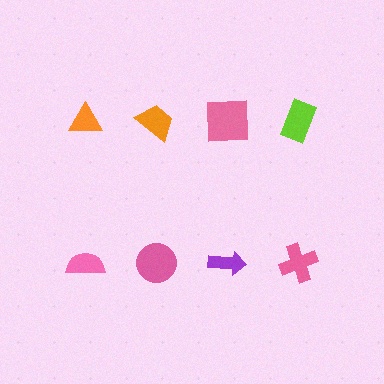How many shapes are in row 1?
4 shapes.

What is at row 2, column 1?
A pink semicircle.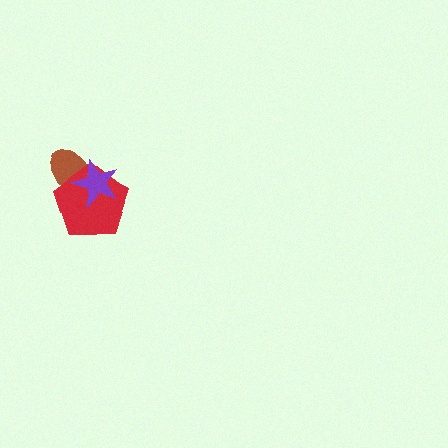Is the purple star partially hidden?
No, no other shape covers it.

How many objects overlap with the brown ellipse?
2 objects overlap with the brown ellipse.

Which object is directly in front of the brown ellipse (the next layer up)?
The red pentagon is directly in front of the brown ellipse.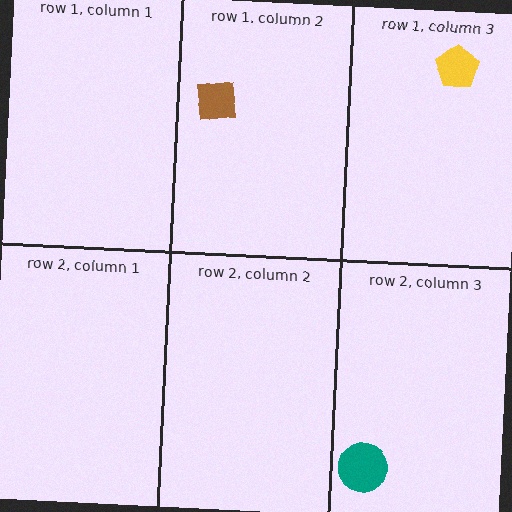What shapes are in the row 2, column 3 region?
The teal circle.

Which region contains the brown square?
The row 1, column 2 region.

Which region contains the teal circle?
The row 2, column 3 region.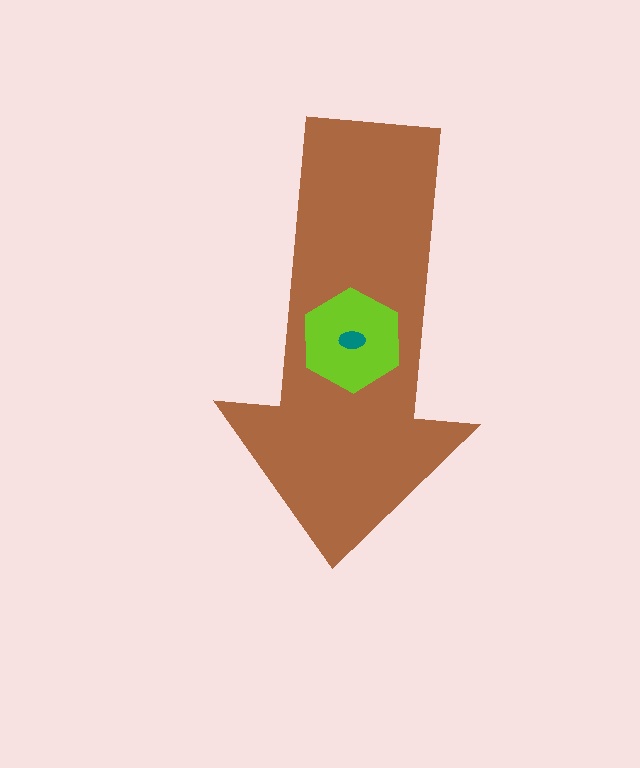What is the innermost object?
The teal ellipse.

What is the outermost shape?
The brown arrow.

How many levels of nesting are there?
3.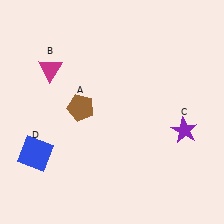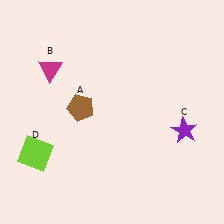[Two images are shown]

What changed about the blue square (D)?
In Image 1, D is blue. In Image 2, it changed to lime.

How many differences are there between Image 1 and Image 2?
There is 1 difference between the two images.